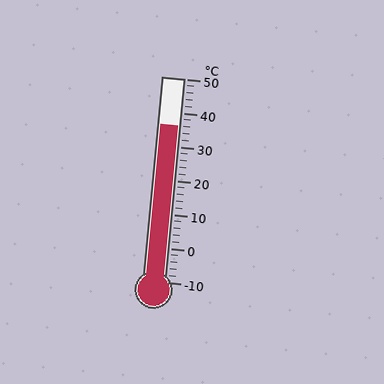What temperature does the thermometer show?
The thermometer shows approximately 36°C.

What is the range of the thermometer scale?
The thermometer scale ranges from -10°C to 50°C.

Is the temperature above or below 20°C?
The temperature is above 20°C.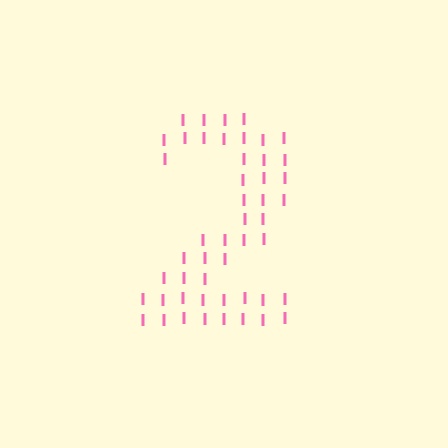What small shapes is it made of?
It is made of small letter I's.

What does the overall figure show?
The overall figure shows the digit 2.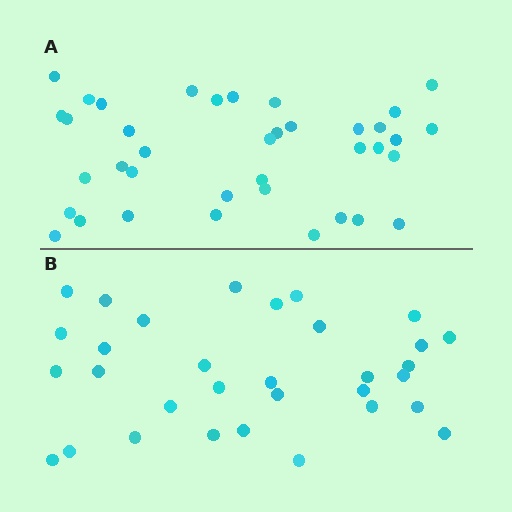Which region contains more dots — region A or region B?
Region A (the top region) has more dots.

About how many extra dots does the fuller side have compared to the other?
Region A has about 6 more dots than region B.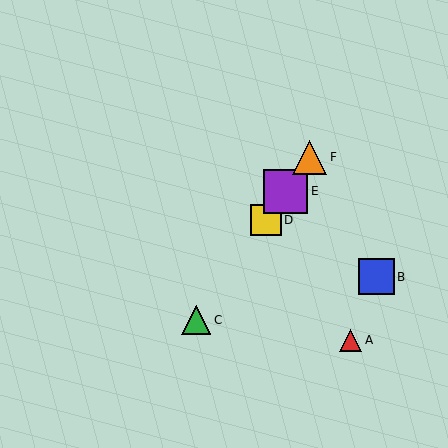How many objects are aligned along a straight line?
4 objects (C, D, E, F) are aligned along a straight line.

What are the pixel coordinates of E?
Object E is at (286, 191).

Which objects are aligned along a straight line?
Objects C, D, E, F are aligned along a straight line.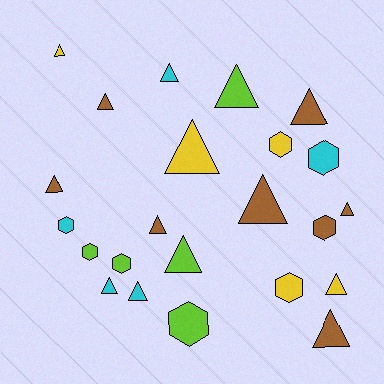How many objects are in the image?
There are 23 objects.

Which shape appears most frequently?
Triangle, with 15 objects.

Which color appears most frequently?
Brown, with 8 objects.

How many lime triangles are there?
There are 2 lime triangles.